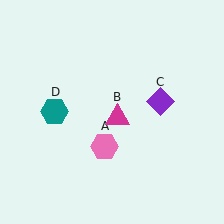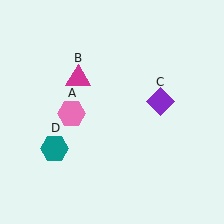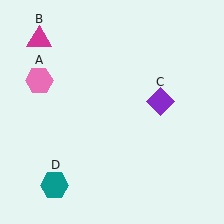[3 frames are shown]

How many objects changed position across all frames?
3 objects changed position: pink hexagon (object A), magenta triangle (object B), teal hexagon (object D).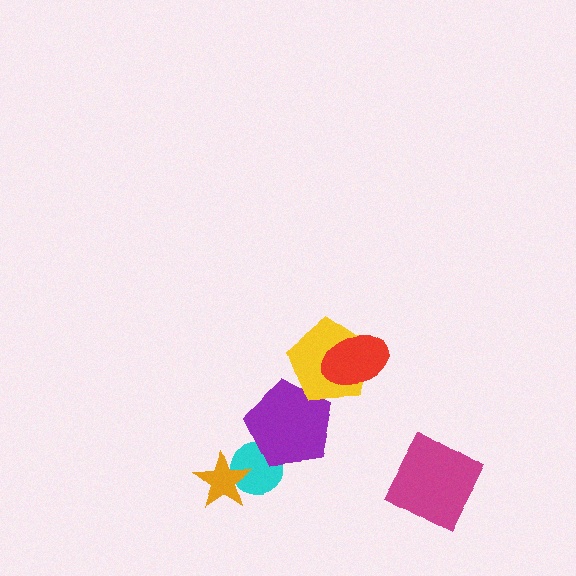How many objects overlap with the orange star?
1 object overlaps with the orange star.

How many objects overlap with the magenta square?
0 objects overlap with the magenta square.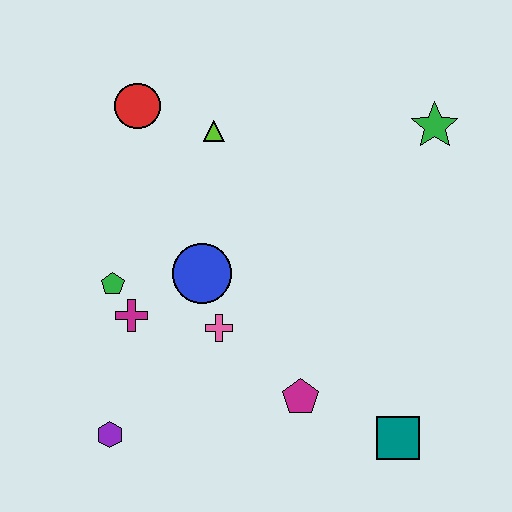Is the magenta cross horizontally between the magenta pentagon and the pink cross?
No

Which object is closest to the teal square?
The magenta pentagon is closest to the teal square.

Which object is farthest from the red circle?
The teal square is farthest from the red circle.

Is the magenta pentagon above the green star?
No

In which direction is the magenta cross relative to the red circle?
The magenta cross is below the red circle.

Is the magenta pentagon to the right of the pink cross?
Yes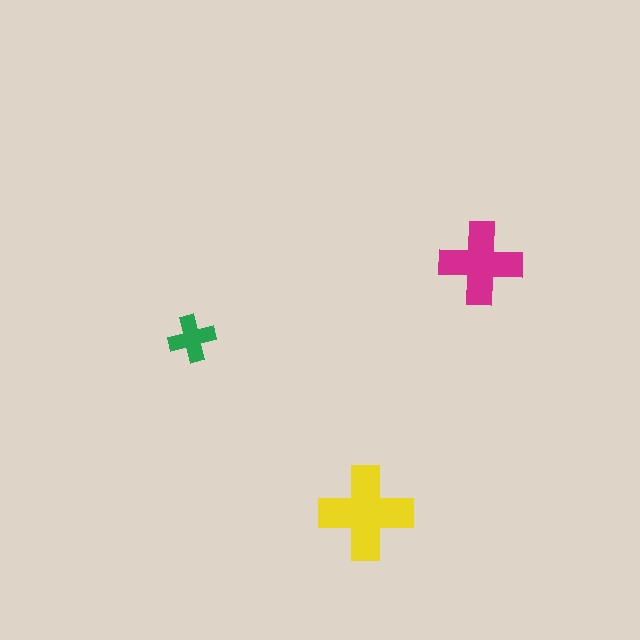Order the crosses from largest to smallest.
the yellow one, the magenta one, the green one.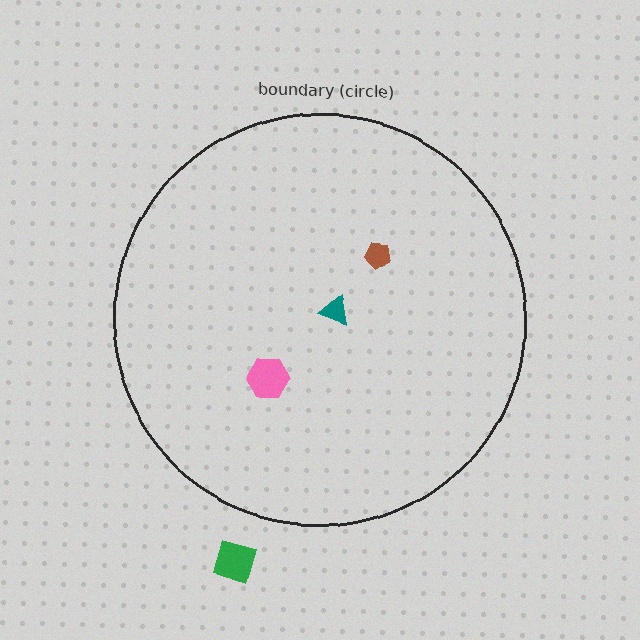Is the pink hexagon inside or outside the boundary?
Inside.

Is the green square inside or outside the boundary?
Outside.